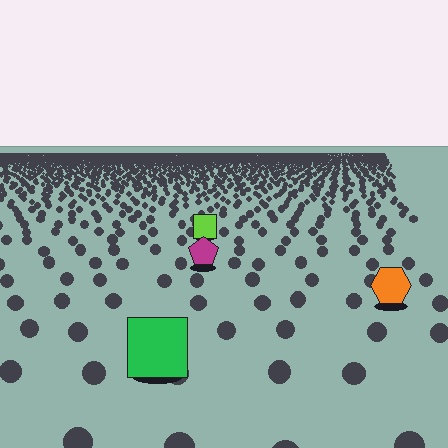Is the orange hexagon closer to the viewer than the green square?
No. The green square is closer — you can tell from the texture gradient: the ground texture is coarser near it.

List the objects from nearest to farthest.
From nearest to farthest: the green square, the orange hexagon, the magenta pentagon, the lime square.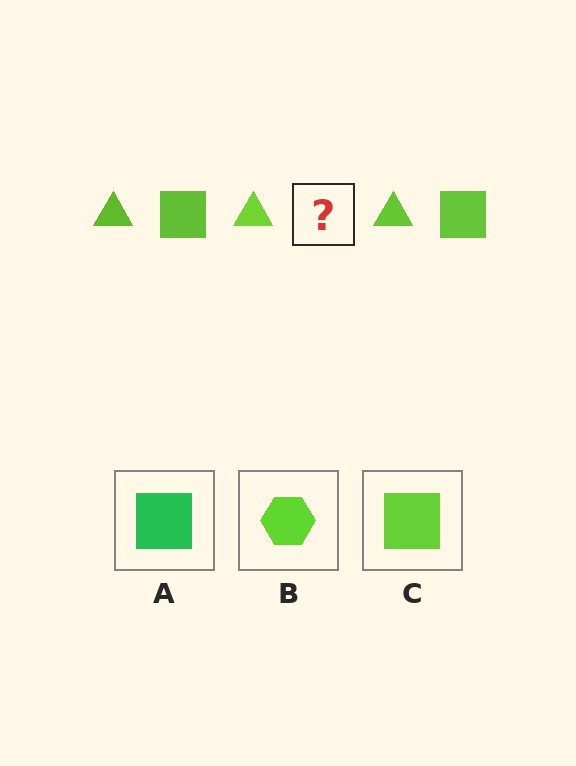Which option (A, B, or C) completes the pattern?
C.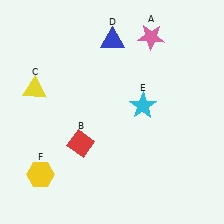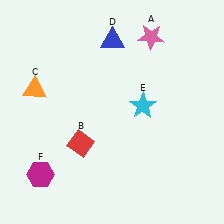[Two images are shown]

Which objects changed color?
C changed from yellow to orange. F changed from yellow to magenta.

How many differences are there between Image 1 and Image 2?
There are 2 differences between the two images.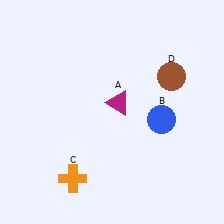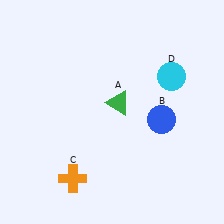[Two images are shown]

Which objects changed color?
A changed from magenta to green. D changed from brown to cyan.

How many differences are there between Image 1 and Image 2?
There are 2 differences between the two images.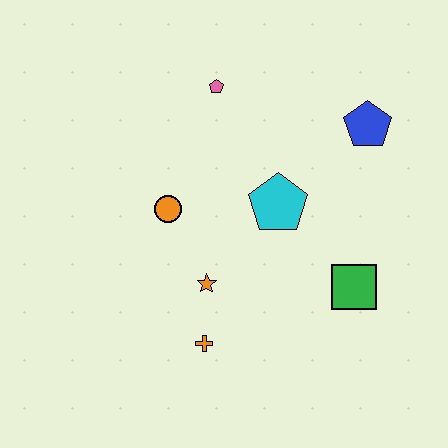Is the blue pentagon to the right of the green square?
Yes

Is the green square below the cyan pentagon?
Yes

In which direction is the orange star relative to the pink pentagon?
The orange star is below the pink pentagon.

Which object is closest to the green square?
The cyan pentagon is closest to the green square.